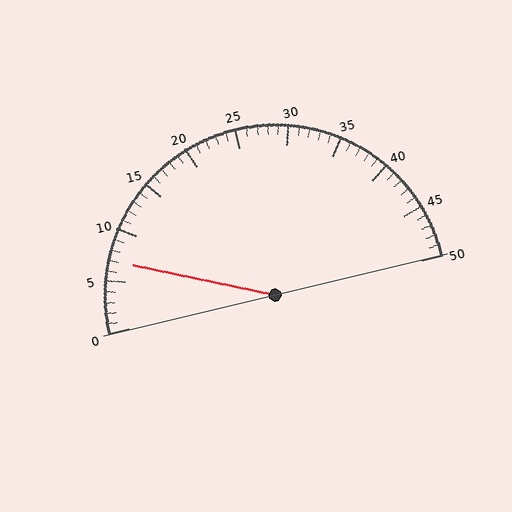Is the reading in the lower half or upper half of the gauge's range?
The reading is in the lower half of the range (0 to 50).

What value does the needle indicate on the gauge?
The needle indicates approximately 7.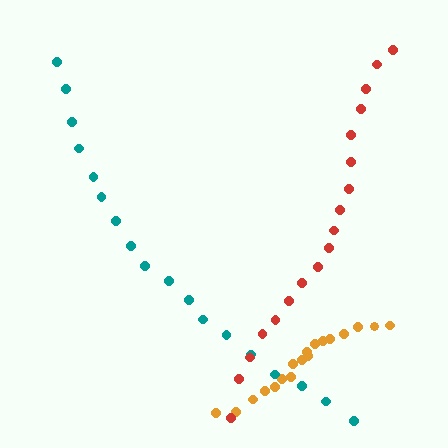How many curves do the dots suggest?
There are 3 distinct paths.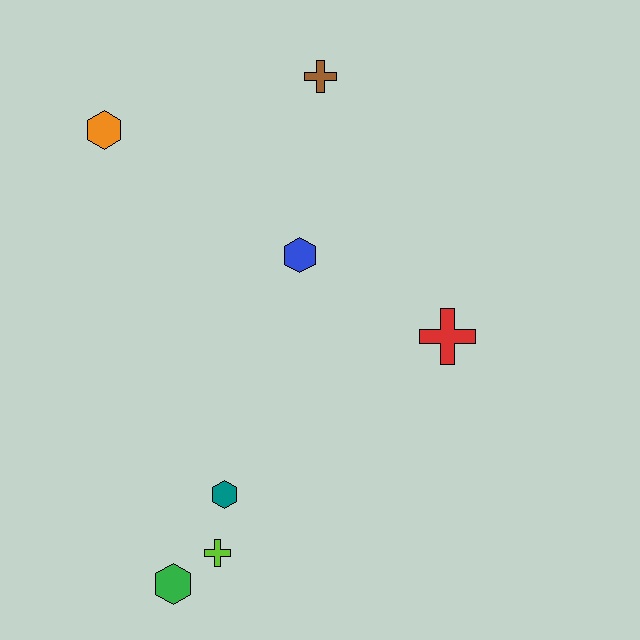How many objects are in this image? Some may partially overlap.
There are 7 objects.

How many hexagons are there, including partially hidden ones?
There are 4 hexagons.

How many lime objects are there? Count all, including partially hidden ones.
There is 1 lime object.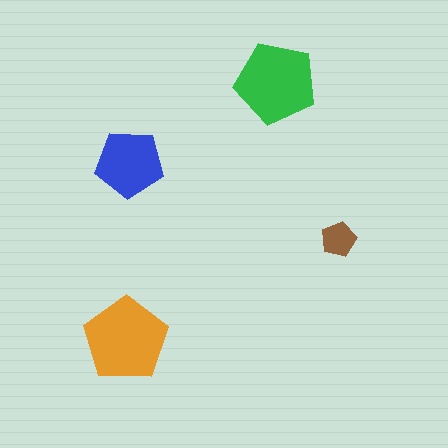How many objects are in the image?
There are 4 objects in the image.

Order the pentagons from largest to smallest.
the orange one, the green one, the blue one, the brown one.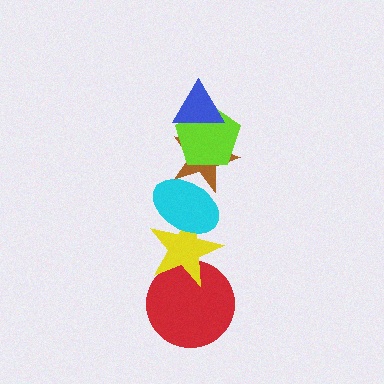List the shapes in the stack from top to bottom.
From top to bottom: the blue triangle, the lime pentagon, the brown star, the cyan ellipse, the yellow star, the red circle.